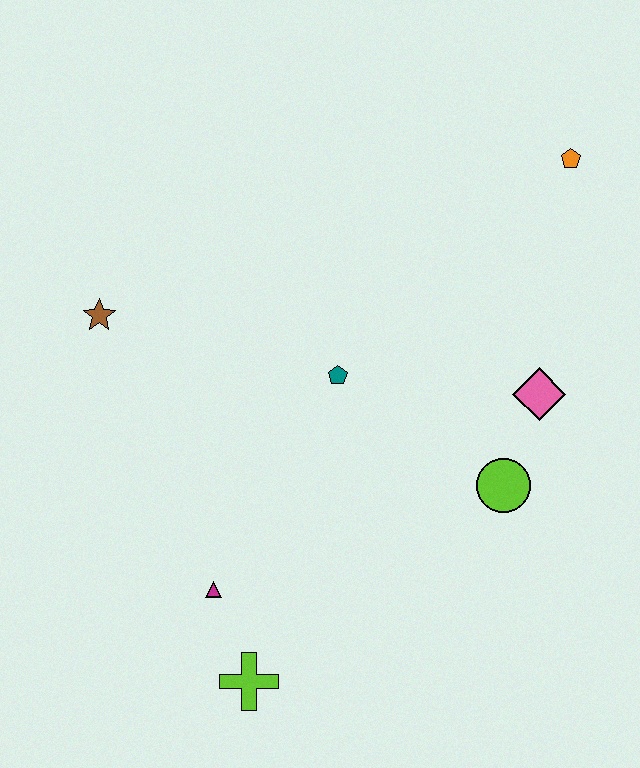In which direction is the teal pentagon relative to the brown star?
The teal pentagon is to the right of the brown star.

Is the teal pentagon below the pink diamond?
No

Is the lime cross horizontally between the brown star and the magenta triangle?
No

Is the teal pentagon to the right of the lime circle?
No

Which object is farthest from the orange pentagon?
The lime cross is farthest from the orange pentagon.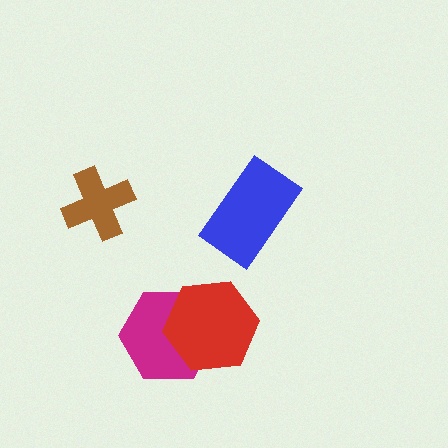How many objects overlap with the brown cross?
0 objects overlap with the brown cross.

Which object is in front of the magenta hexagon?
The red hexagon is in front of the magenta hexagon.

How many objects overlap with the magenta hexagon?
1 object overlaps with the magenta hexagon.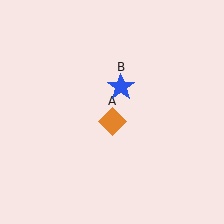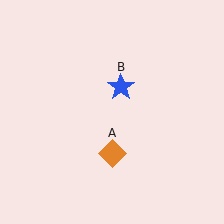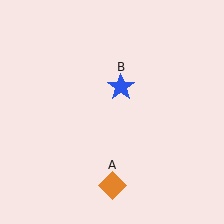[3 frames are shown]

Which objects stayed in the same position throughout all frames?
Blue star (object B) remained stationary.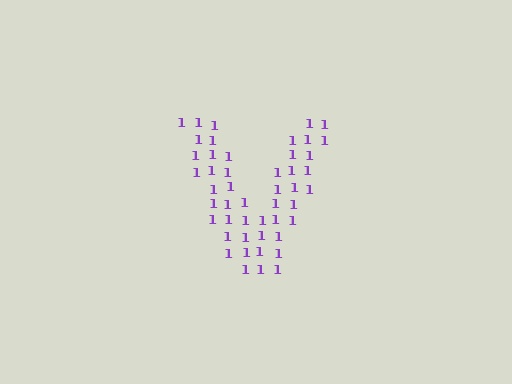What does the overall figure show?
The overall figure shows the letter V.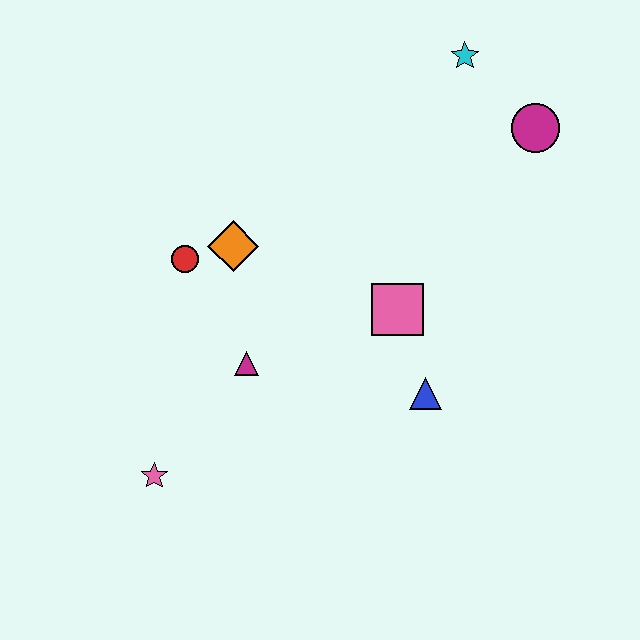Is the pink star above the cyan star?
No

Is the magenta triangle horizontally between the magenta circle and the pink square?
No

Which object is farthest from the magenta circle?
The pink star is farthest from the magenta circle.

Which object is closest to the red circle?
The orange diamond is closest to the red circle.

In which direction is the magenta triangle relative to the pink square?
The magenta triangle is to the left of the pink square.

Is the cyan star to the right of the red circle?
Yes